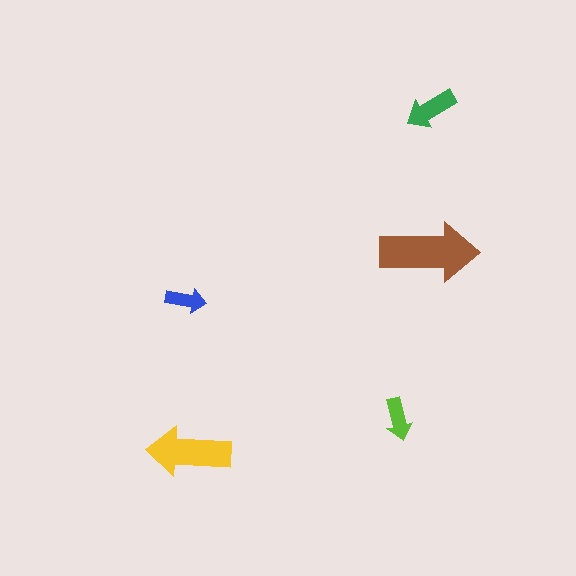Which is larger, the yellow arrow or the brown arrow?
The brown one.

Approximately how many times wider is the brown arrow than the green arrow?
About 2 times wider.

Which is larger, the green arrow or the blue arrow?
The green one.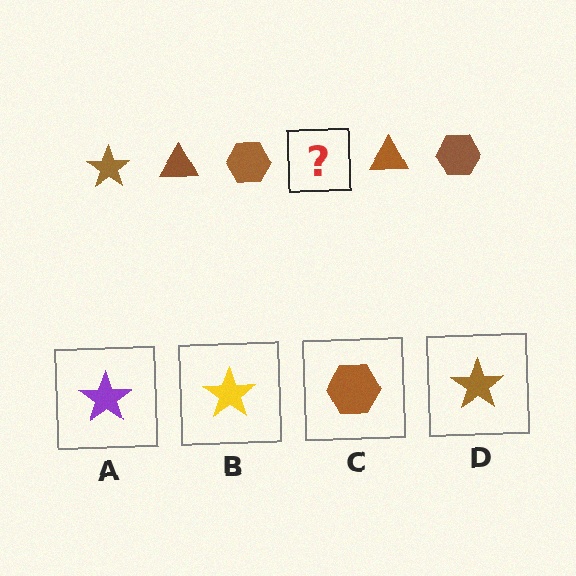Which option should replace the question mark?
Option D.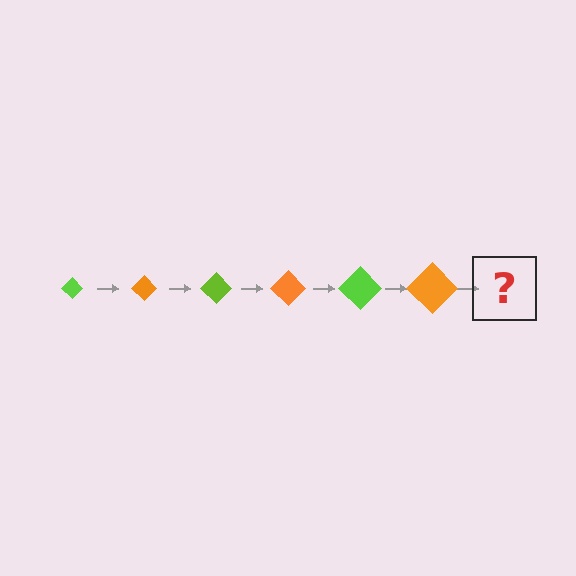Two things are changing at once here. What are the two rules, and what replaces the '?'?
The two rules are that the diamond grows larger each step and the color cycles through lime and orange. The '?' should be a lime diamond, larger than the previous one.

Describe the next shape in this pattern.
It should be a lime diamond, larger than the previous one.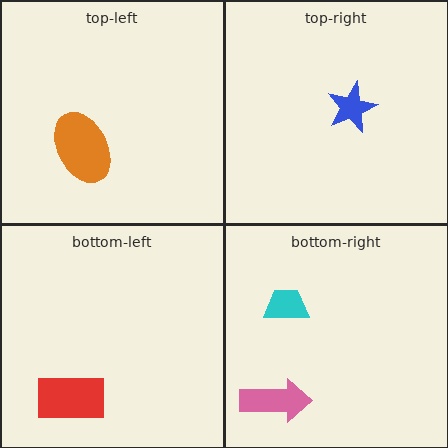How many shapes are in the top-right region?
1.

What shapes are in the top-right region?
The blue star.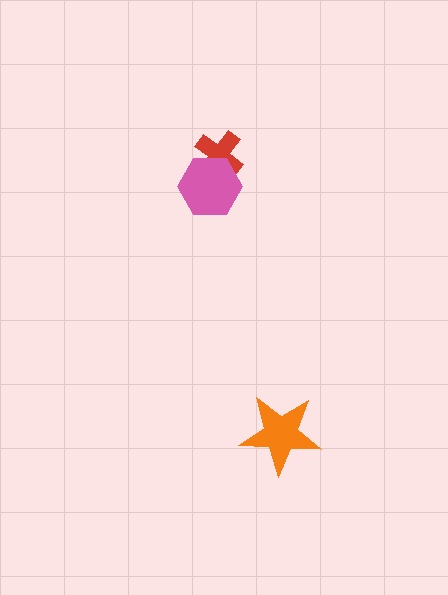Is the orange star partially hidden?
No, no other shape covers it.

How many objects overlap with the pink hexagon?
1 object overlaps with the pink hexagon.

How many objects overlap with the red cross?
1 object overlaps with the red cross.